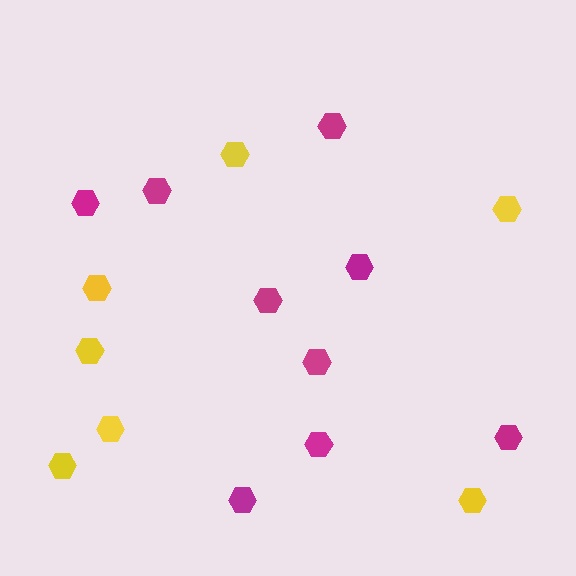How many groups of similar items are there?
There are 2 groups: one group of magenta hexagons (9) and one group of yellow hexagons (7).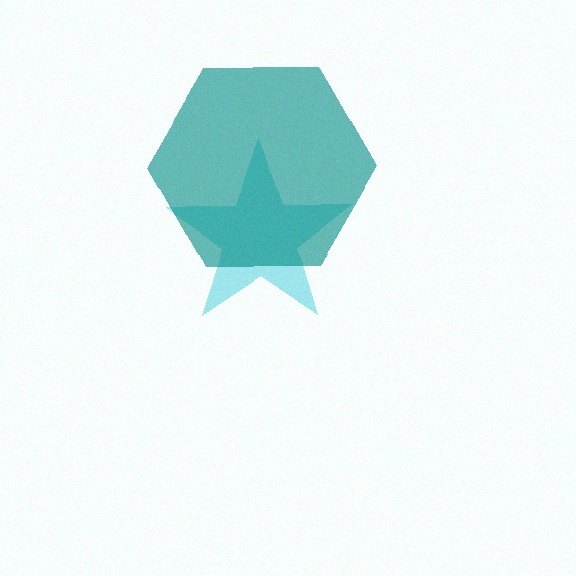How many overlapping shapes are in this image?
There are 2 overlapping shapes in the image.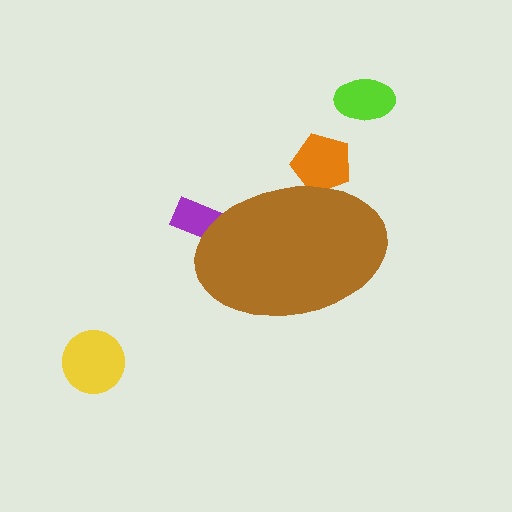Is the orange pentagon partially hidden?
Yes, the orange pentagon is partially hidden behind the brown ellipse.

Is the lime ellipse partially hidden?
No, the lime ellipse is fully visible.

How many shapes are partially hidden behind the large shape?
2 shapes are partially hidden.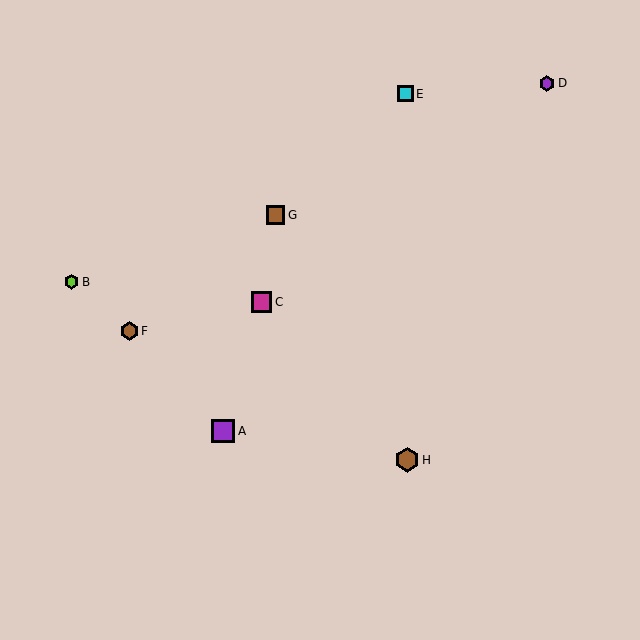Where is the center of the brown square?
The center of the brown square is at (276, 215).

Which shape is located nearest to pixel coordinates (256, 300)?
The magenta square (labeled C) at (262, 302) is nearest to that location.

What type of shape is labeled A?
Shape A is a purple square.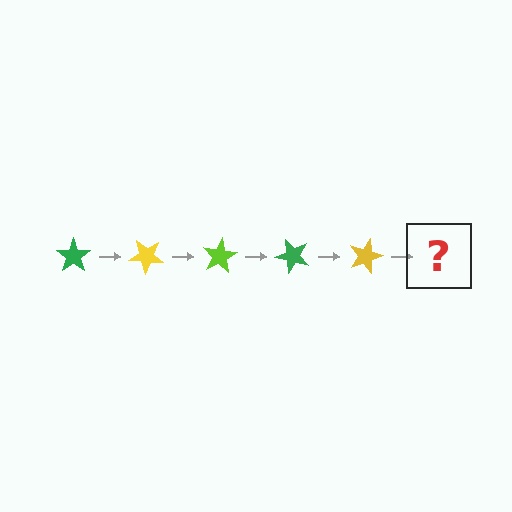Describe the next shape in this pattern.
It should be a lime star, rotated 200 degrees from the start.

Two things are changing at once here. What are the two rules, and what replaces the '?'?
The two rules are that it rotates 40 degrees each step and the color cycles through green, yellow, and lime. The '?' should be a lime star, rotated 200 degrees from the start.